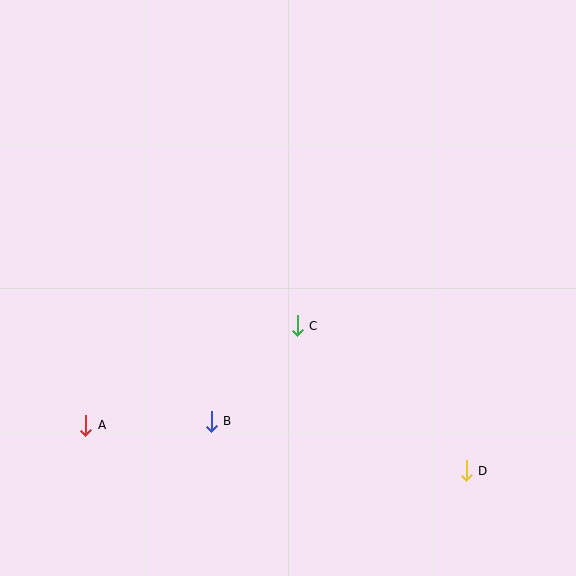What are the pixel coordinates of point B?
Point B is at (211, 421).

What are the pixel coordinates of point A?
Point A is at (86, 425).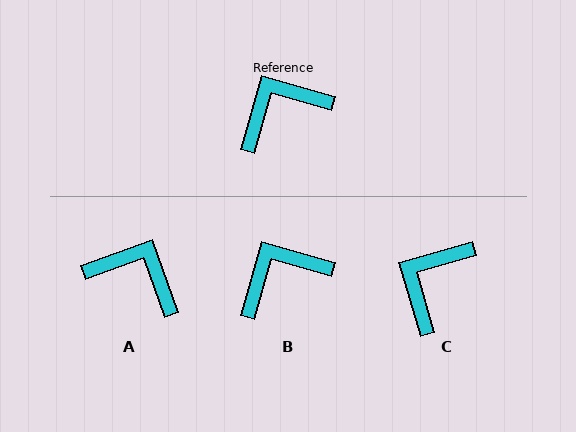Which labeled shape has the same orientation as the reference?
B.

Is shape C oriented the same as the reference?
No, it is off by about 33 degrees.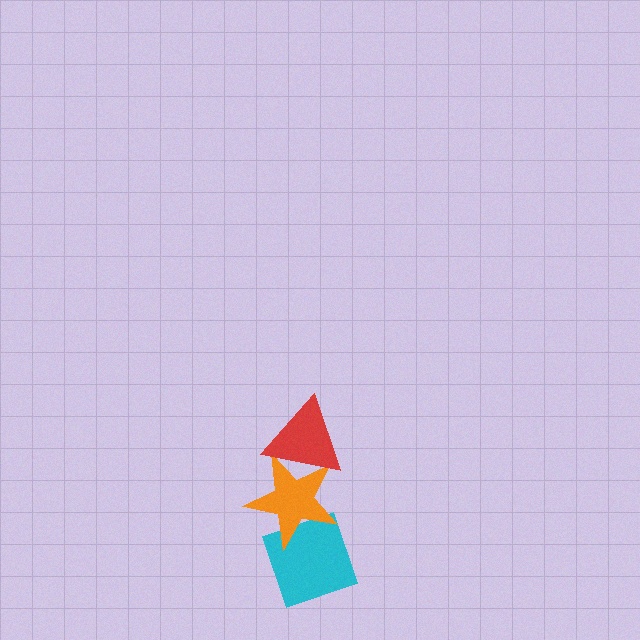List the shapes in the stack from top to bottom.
From top to bottom: the red triangle, the orange star, the cyan diamond.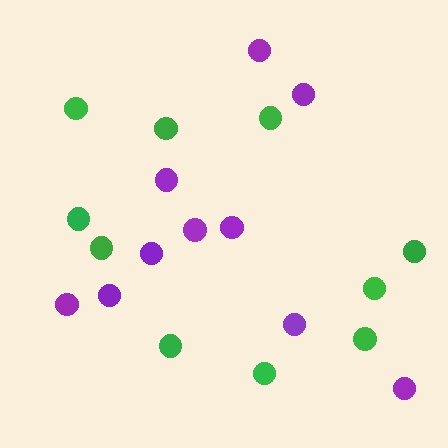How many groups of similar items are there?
There are 2 groups: one group of green circles (10) and one group of purple circles (10).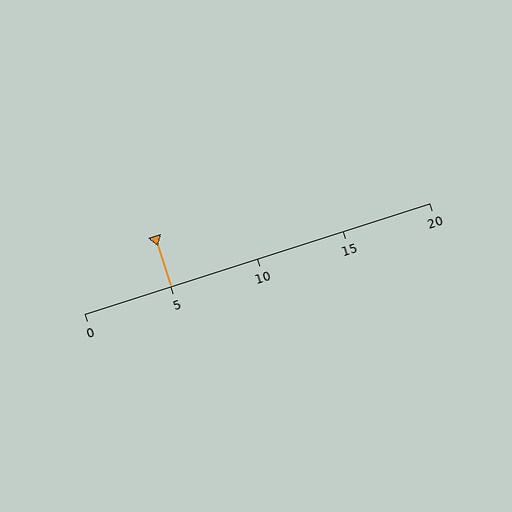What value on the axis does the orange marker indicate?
The marker indicates approximately 5.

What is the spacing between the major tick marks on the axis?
The major ticks are spaced 5 apart.